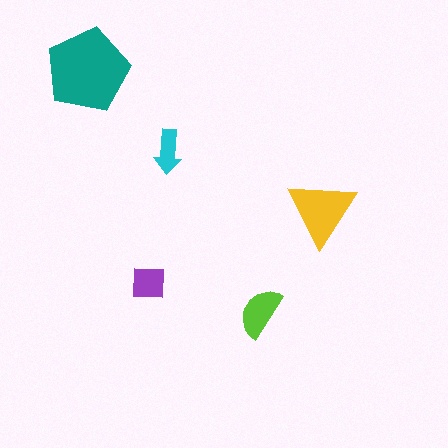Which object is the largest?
The teal pentagon.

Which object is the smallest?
The cyan arrow.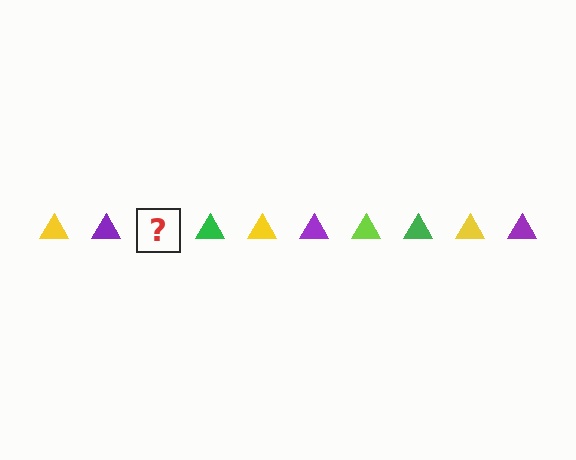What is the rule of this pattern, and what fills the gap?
The rule is that the pattern cycles through yellow, purple, lime, green triangles. The gap should be filled with a lime triangle.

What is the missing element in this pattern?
The missing element is a lime triangle.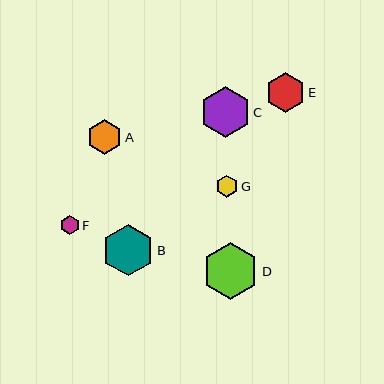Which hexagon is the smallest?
Hexagon F is the smallest with a size of approximately 19 pixels.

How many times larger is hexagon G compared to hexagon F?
Hexagon G is approximately 1.1 times the size of hexagon F.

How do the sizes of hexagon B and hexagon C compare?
Hexagon B and hexagon C are approximately the same size.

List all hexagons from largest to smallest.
From largest to smallest: D, B, C, E, A, G, F.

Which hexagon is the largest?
Hexagon D is the largest with a size of approximately 56 pixels.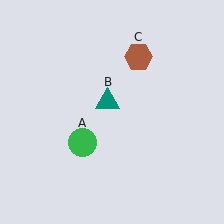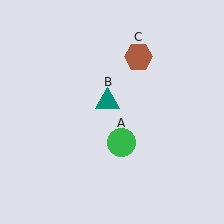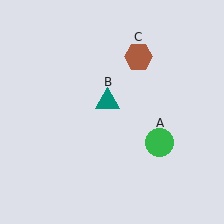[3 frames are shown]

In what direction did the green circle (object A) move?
The green circle (object A) moved right.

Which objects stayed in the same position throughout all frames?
Teal triangle (object B) and brown hexagon (object C) remained stationary.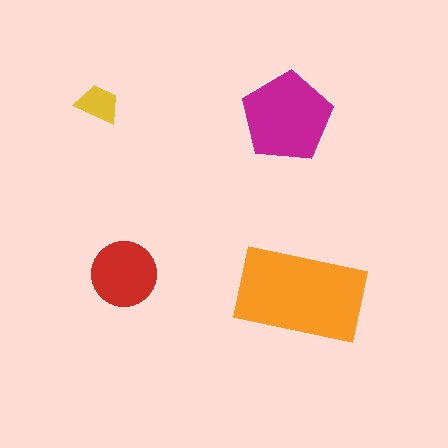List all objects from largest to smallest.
The orange rectangle, the magenta pentagon, the red circle, the yellow trapezoid.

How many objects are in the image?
There are 4 objects in the image.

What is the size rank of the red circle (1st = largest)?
3rd.